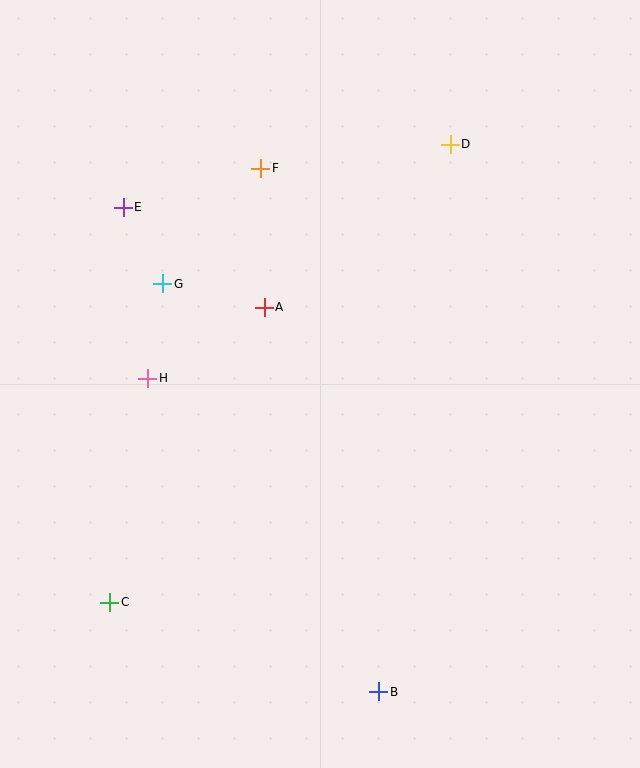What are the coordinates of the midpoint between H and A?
The midpoint between H and A is at (206, 343).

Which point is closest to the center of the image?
Point A at (264, 307) is closest to the center.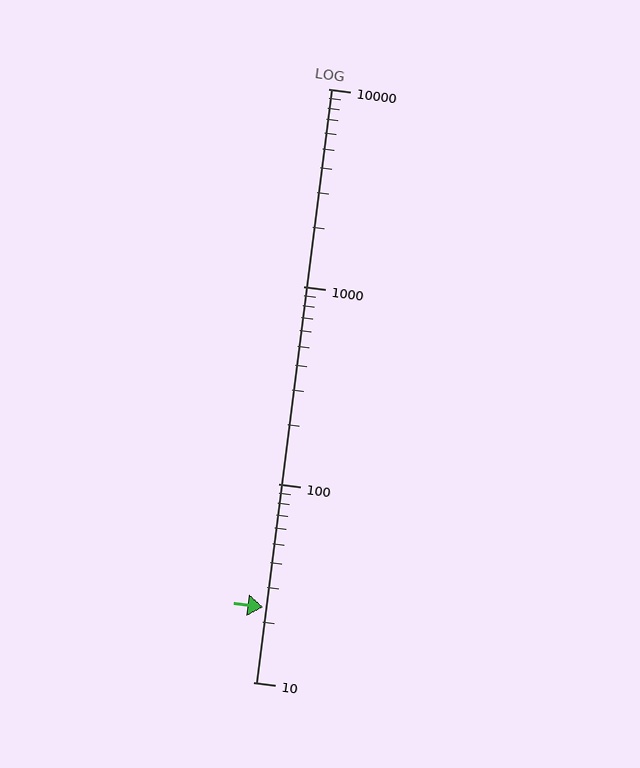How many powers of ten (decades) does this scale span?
The scale spans 3 decades, from 10 to 10000.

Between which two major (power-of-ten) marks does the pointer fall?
The pointer is between 10 and 100.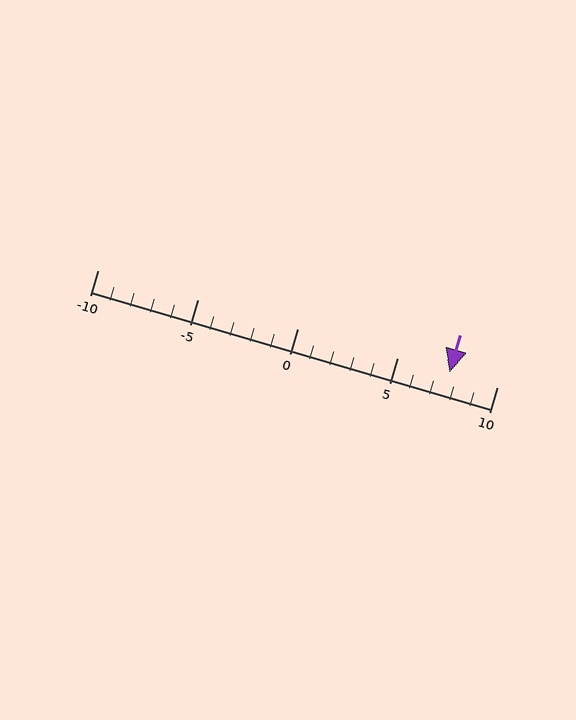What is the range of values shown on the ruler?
The ruler shows values from -10 to 10.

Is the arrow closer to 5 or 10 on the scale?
The arrow is closer to 10.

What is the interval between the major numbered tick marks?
The major tick marks are spaced 5 units apart.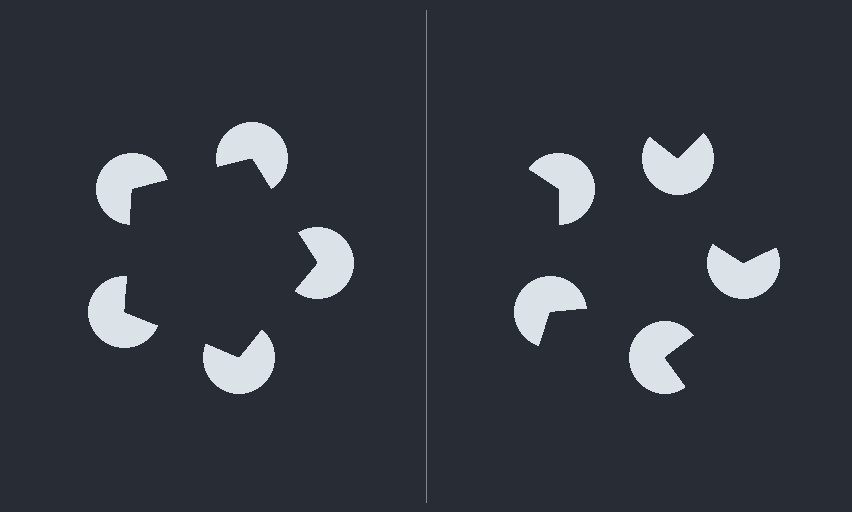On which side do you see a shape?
An illusory pentagon appears on the left side. On the right side the wedge cuts are rotated, so no coherent shape forms.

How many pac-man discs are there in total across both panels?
10 — 5 on each side.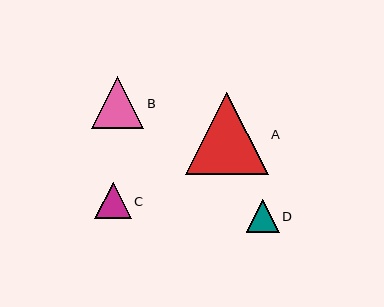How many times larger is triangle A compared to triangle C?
Triangle A is approximately 2.3 times the size of triangle C.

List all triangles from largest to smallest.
From largest to smallest: A, B, C, D.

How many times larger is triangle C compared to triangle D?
Triangle C is approximately 1.1 times the size of triangle D.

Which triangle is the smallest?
Triangle D is the smallest with a size of approximately 33 pixels.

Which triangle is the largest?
Triangle A is the largest with a size of approximately 82 pixels.